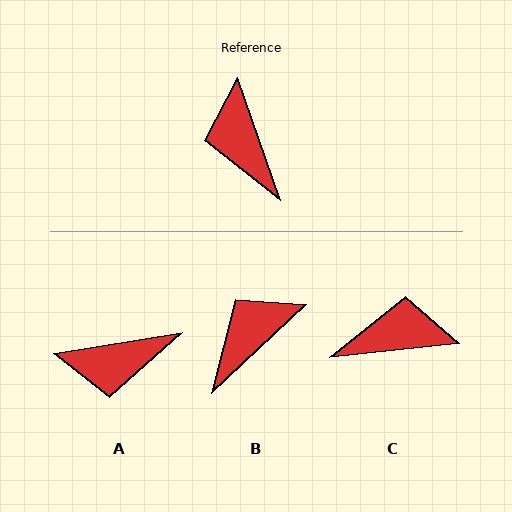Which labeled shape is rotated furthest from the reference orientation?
C, about 103 degrees away.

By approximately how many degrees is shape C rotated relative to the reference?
Approximately 103 degrees clockwise.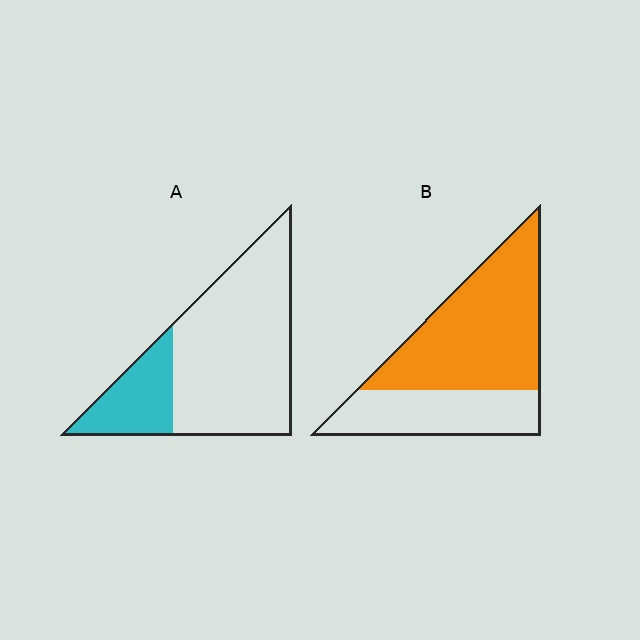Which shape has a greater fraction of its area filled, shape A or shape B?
Shape B.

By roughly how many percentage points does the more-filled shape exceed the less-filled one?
By roughly 40 percentage points (B over A).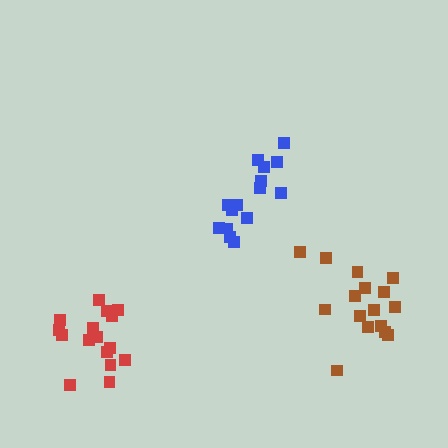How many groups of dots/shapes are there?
There are 3 groups.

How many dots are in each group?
Group 1: 15 dots, Group 2: 16 dots, Group 3: 16 dots (47 total).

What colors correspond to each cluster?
The clusters are colored: blue, brown, red.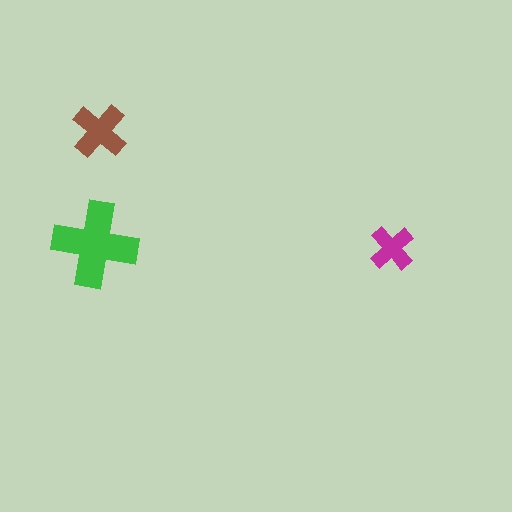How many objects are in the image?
There are 3 objects in the image.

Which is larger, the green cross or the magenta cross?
The green one.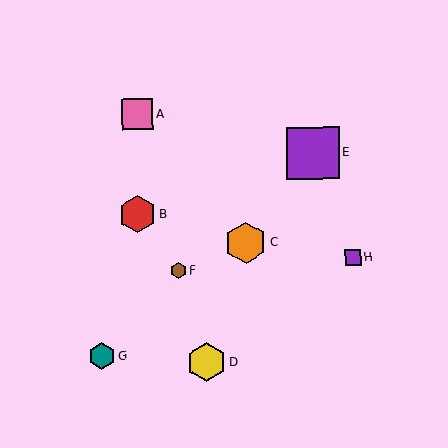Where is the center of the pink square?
The center of the pink square is at (137, 114).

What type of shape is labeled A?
Shape A is a pink square.